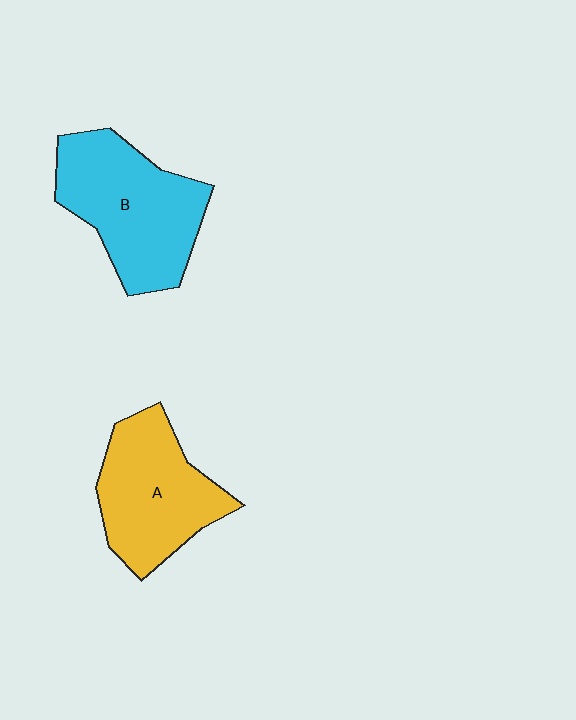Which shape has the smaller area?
Shape A (yellow).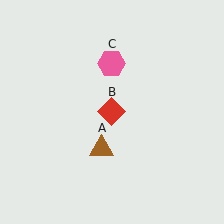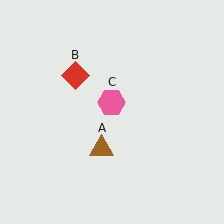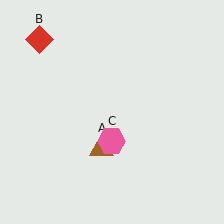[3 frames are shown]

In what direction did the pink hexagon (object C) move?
The pink hexagon (object C) moved down.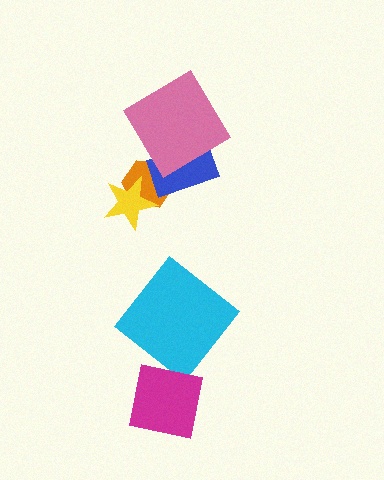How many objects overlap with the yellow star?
1 object overlaps with the yellow star.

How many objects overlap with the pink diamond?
1 object overlaps with the pink diamond.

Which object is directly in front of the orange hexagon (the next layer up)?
The blue rectangle is directly in front of the orange hexagon.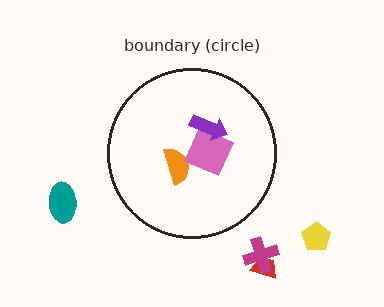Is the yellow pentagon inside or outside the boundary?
Outside.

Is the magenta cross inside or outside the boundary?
Outside.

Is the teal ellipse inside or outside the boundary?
Outside.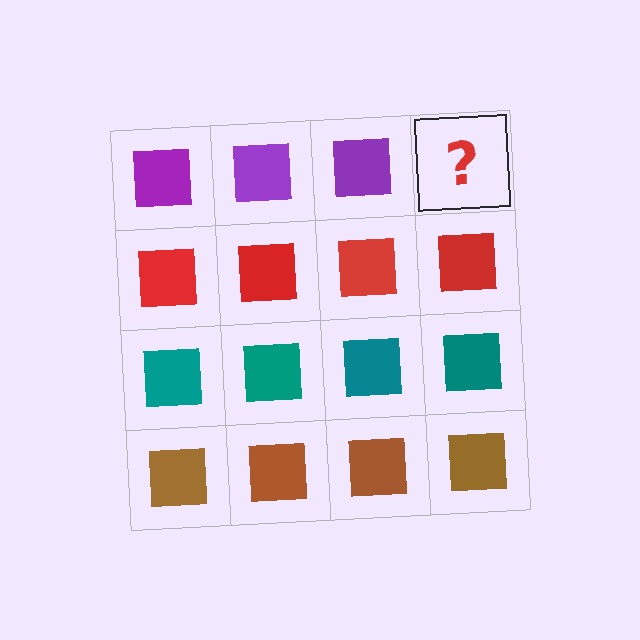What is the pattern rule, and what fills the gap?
The rule is that each row has a consistent color. The gap should be filled with a purple square.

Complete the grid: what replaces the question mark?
The question mark should be replaced with a purple square.